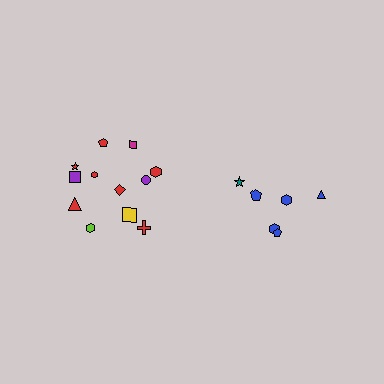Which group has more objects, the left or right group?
The left group.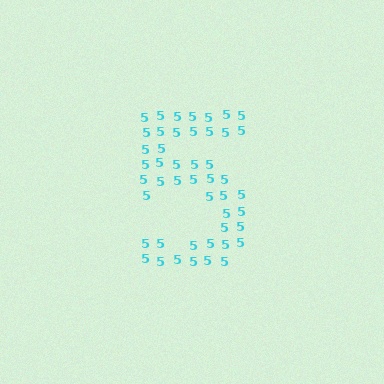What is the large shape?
The large shape is the digit 5.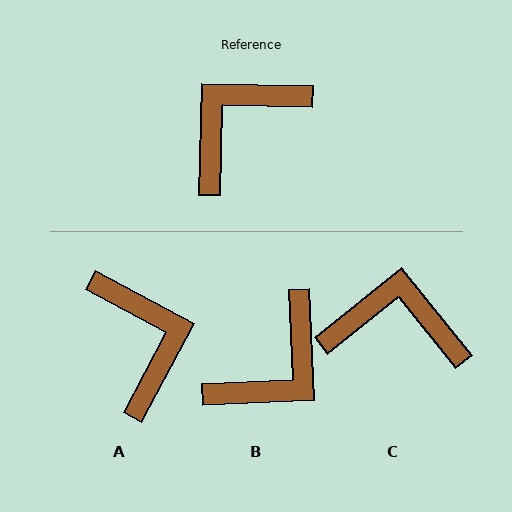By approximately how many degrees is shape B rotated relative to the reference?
Approximately 176 degrees clockwise.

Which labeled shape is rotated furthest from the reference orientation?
B, about 176 degrees away.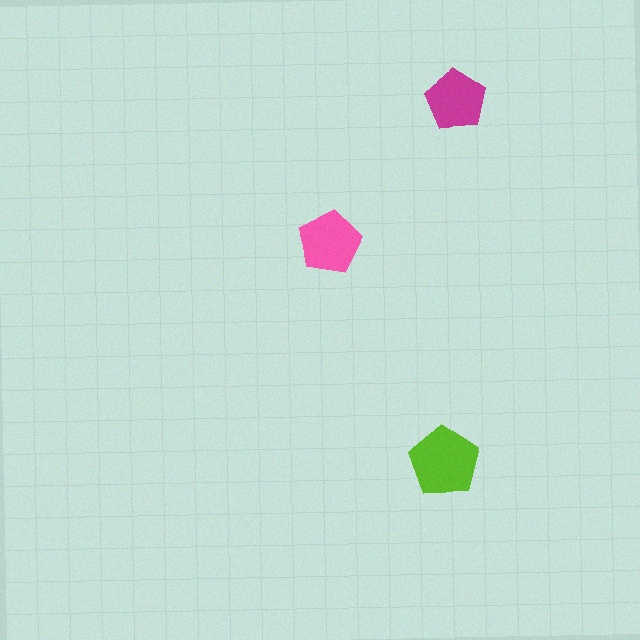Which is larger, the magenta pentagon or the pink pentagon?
The pink one.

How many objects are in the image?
There are 3 objects in the image.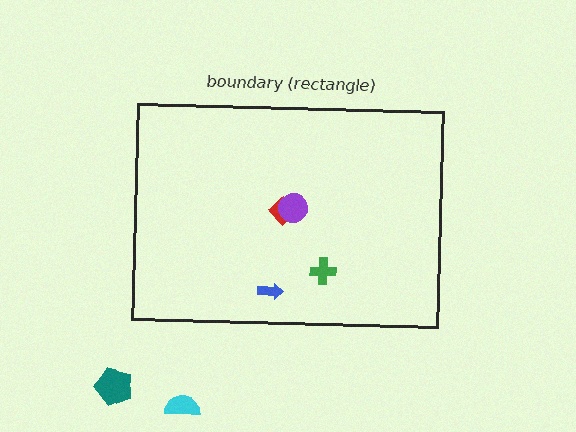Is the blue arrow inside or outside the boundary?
Inside.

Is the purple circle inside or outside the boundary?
Inside.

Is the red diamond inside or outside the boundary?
Inside.